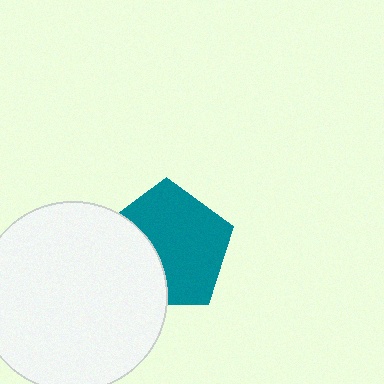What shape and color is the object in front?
The object in front is a white circle.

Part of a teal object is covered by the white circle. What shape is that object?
It is a pentagon.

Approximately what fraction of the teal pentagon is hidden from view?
Roughly 33% of the teal pentagon is hidden behind the white circle.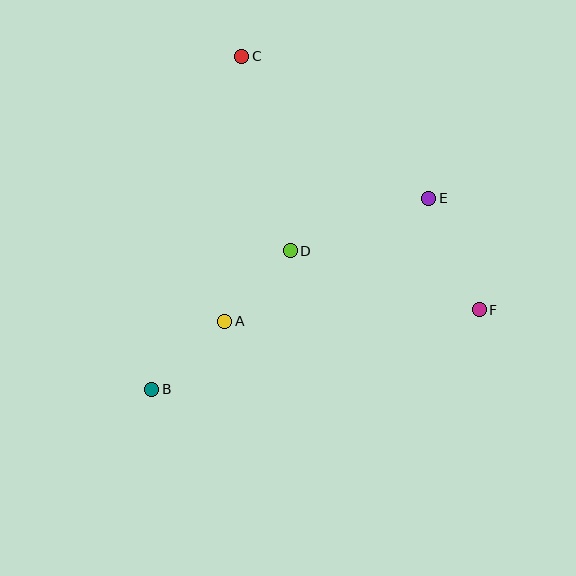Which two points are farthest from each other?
Points C and F are farthest from each other.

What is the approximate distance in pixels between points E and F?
The distance between E and F is approximately 122 pixels.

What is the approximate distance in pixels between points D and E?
The distance between D and E is approximately 148 pixels.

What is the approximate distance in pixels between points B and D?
The distance between B and D is approximately 196 pixels.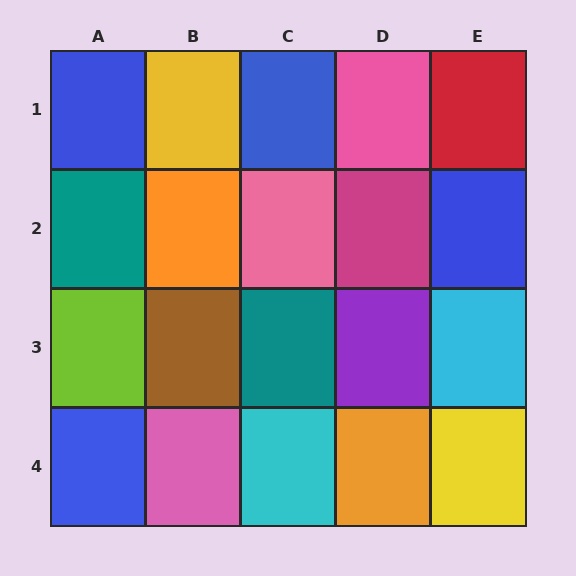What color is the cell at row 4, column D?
Orange.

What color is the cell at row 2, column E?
Blue.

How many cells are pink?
3 cells are pink.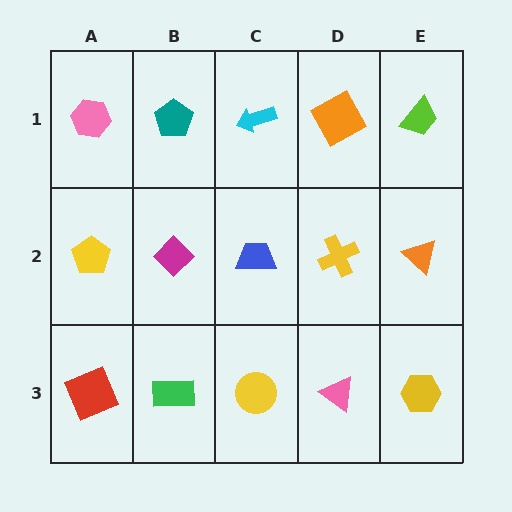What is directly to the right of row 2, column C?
A yellow cross.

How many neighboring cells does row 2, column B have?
4.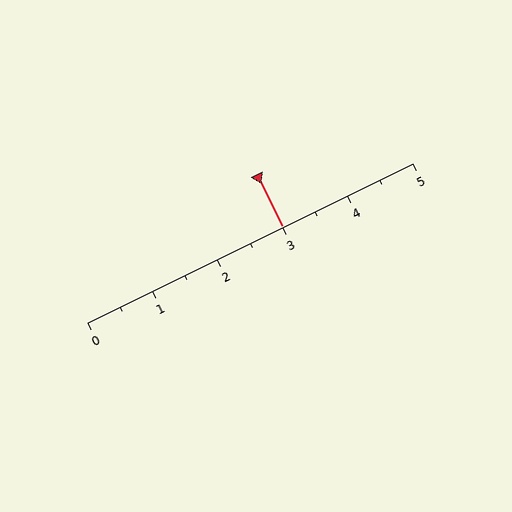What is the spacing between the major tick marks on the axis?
The major ticks are spaced 1 apart.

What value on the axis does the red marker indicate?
The marker indicates approximately 3.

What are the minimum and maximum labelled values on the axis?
The axis runs from 0 to 5.